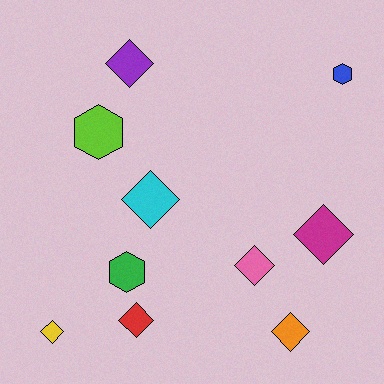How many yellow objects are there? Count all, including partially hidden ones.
There is 1 yellow object.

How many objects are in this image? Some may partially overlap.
There are 10 objects.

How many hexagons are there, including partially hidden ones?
There are 3 hexagons.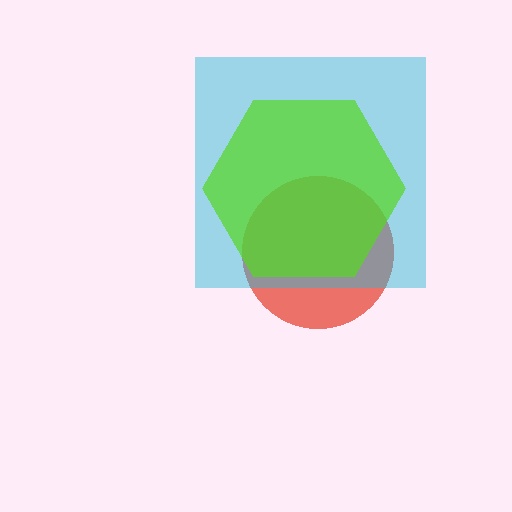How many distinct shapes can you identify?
There are 3 distinct shapes: a red circle, a cyan square, a lime hexagon.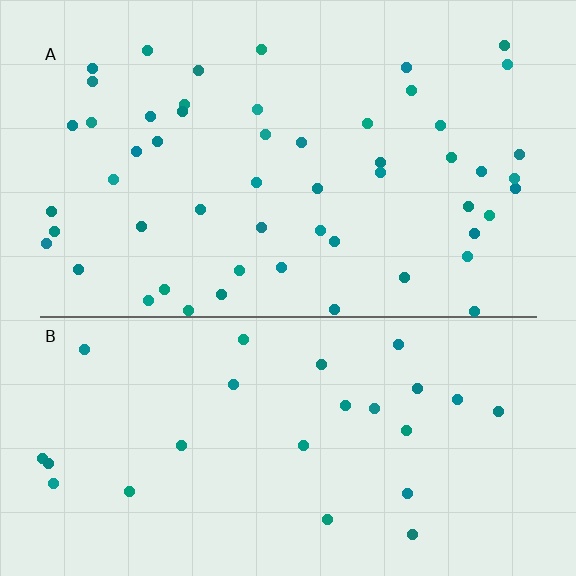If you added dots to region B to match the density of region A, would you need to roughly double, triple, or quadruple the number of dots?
Approximately double.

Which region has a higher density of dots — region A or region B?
A (the top).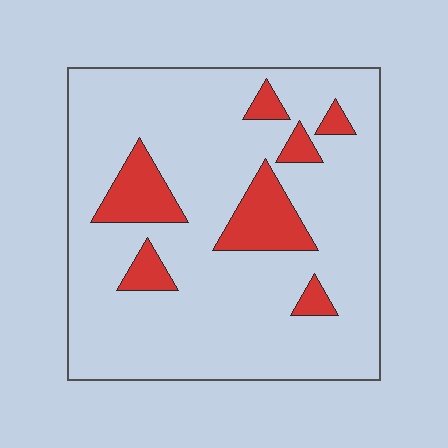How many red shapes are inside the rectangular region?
7.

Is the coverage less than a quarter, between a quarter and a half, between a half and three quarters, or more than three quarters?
Less than a quarter.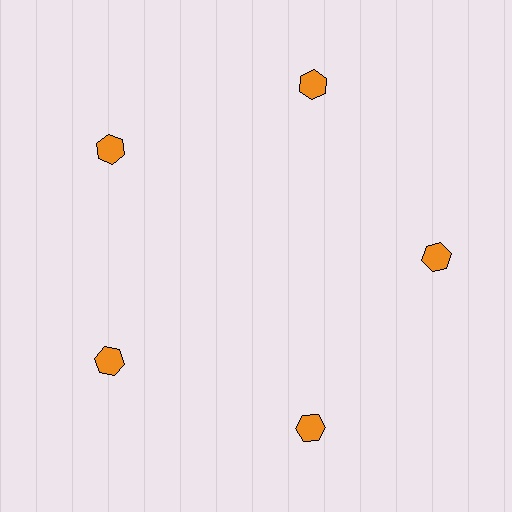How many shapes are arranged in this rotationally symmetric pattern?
There are 5 shapes, arranged in 5 groups of 1.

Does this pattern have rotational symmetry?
Yes, this pattern has 5-fold rotational symmetry. It looks the same after rotating 72 degrees around the center.